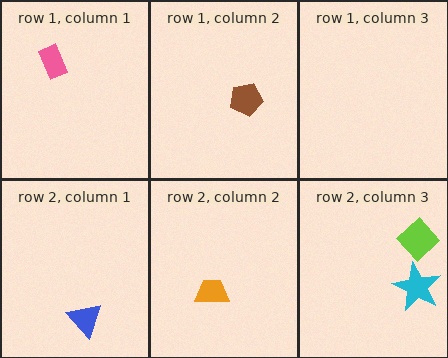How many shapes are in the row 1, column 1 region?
1.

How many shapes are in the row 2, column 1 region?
1.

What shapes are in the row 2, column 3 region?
The lime diamond, the cyan star.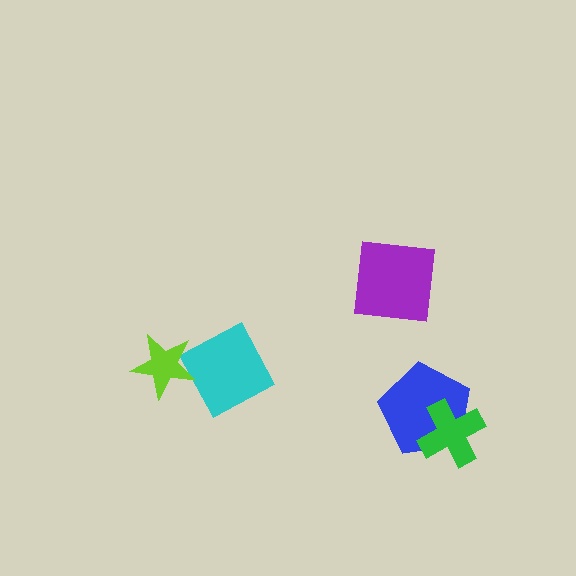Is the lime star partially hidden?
No, no other shape covers it.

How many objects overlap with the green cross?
1 object overlaps with the green cross.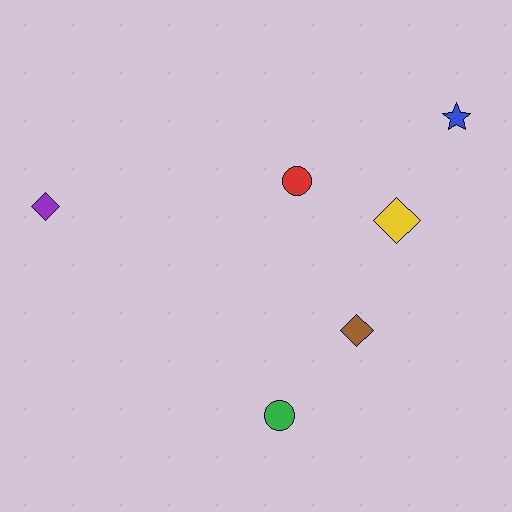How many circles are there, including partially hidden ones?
There are 2 circles.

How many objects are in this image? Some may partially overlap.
There are 6 objects.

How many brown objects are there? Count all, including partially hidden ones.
There is 1 brown object.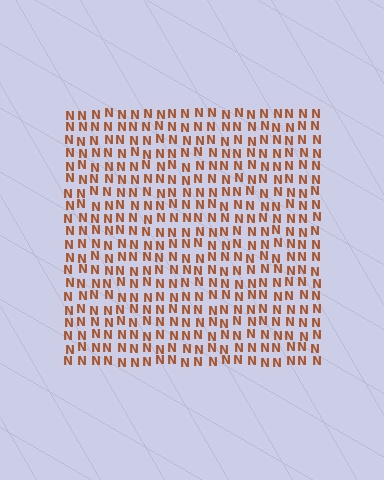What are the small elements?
The small elements are letter N's.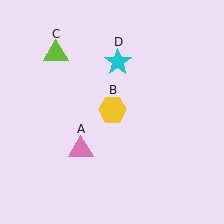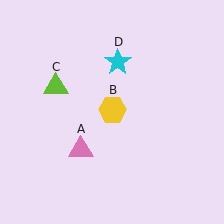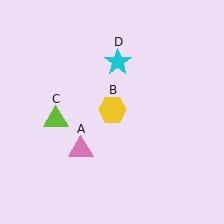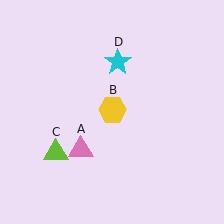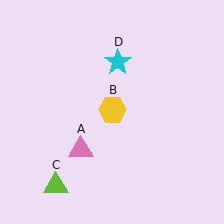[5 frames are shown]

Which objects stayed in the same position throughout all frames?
Pink triangle (object A) and yellow hexagon (object B) and cyan star (object D) remained stationary.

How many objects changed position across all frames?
1 object changed position: lime triangle (object C).